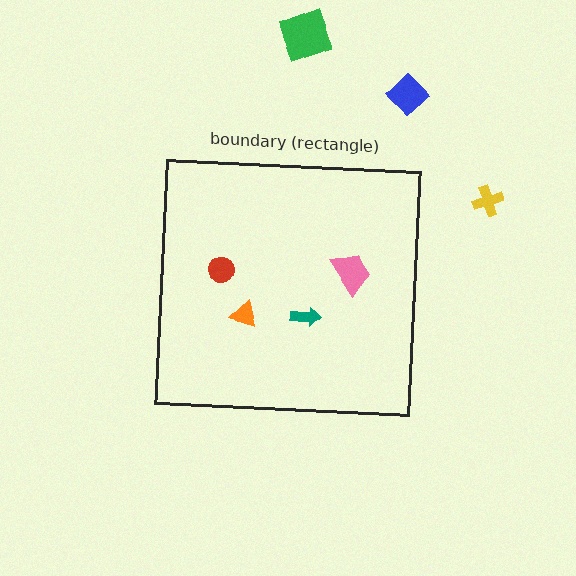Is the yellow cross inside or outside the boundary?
Outside.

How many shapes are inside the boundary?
4 inside, 3 outside.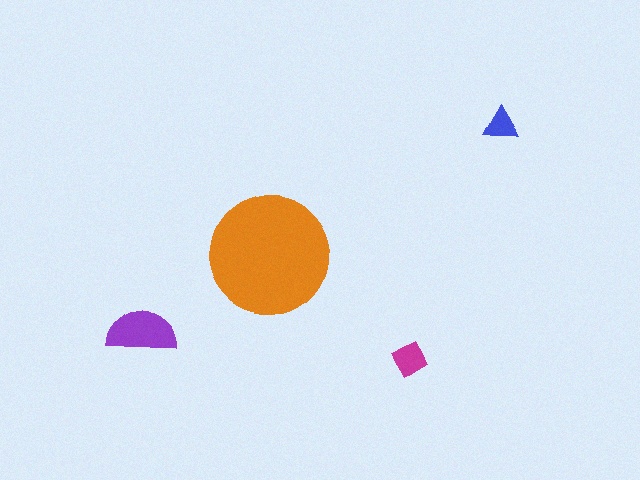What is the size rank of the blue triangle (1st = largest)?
4th.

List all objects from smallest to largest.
The blue triangle, the magenta diamond, the purple semicircle, the orange circle.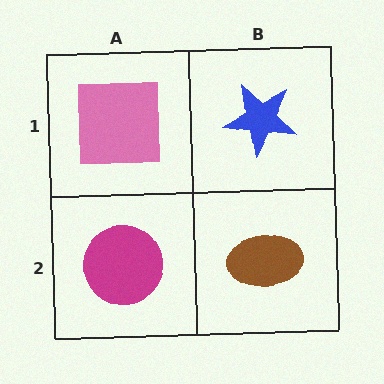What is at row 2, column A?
A magenta circle.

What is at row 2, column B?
A brown ellipse.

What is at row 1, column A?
A pink square.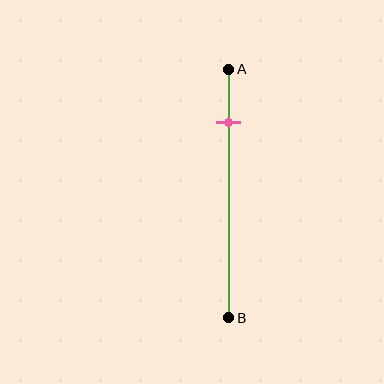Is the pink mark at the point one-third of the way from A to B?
No, the mark is at about 20% from A, not at the 33% one-third point.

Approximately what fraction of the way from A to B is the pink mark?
The pink mark is approximately 20% of the way from A to B.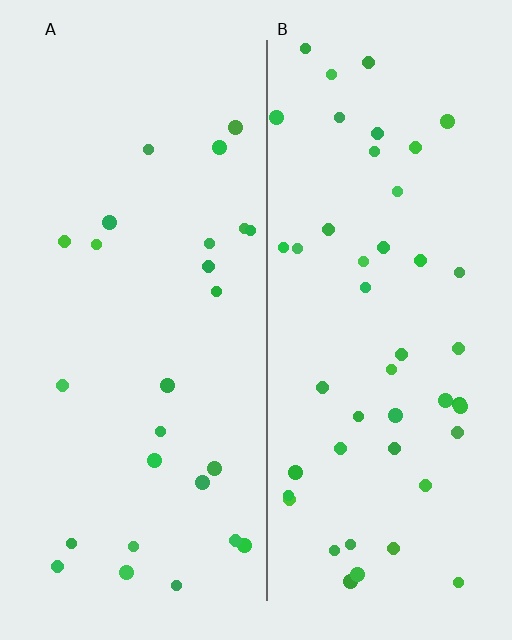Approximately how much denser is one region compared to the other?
Approximately 1.8× — region B over region A.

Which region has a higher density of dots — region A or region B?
B (the right).